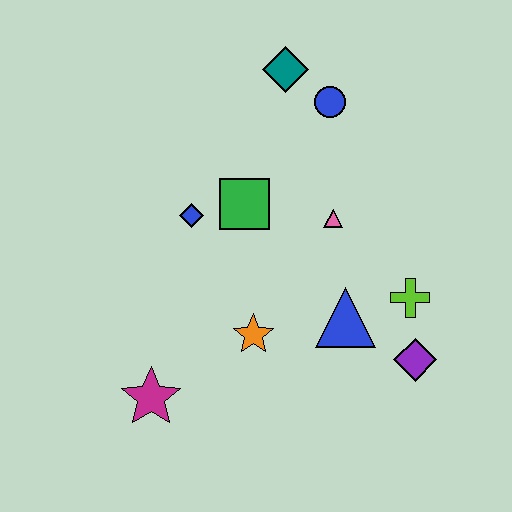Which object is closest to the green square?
The blue diamond is closest to the green square.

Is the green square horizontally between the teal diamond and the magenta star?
Yes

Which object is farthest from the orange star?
The teal diamond is farthest from the orange star.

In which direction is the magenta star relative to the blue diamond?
The magenta star is below the blue diamond.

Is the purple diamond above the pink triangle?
No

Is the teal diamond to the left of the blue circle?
Yes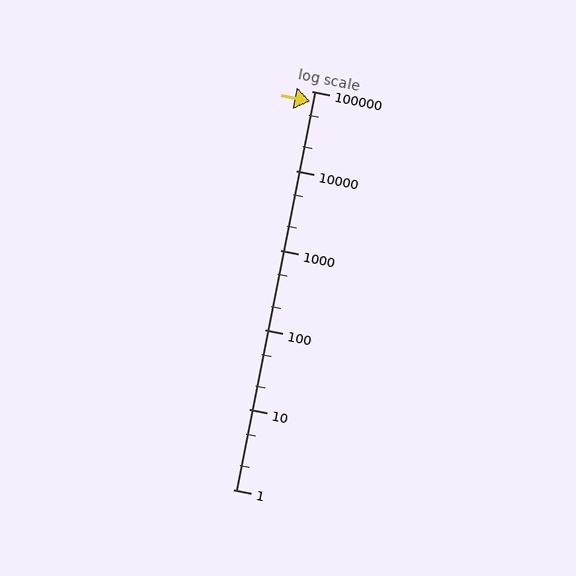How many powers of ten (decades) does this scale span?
The scale spans 5 decades, from 1 to 100000.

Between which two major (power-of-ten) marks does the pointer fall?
The pointer is between 10000 and 100000.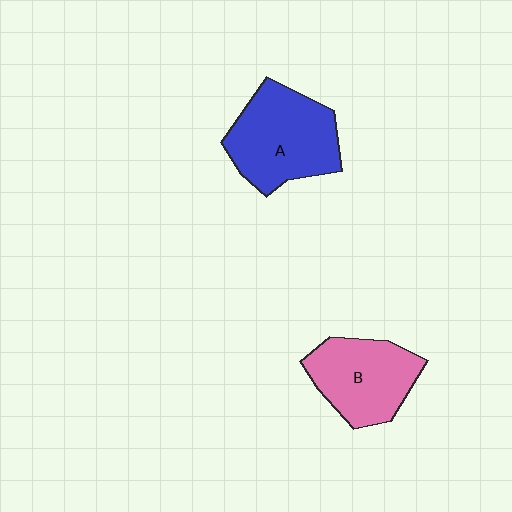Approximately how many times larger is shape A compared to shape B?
Approximately 1.2 times.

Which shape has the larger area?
Shape A (blue).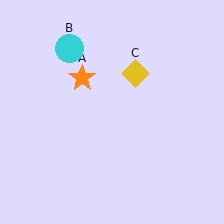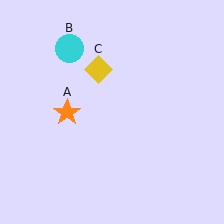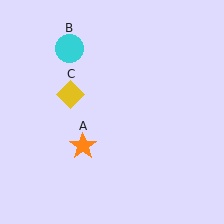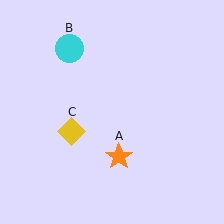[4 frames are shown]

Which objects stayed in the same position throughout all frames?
Cyan circle (object B) remained stationary.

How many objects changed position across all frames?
2 objects changed position: orange star (object A), yellow diamond (object C).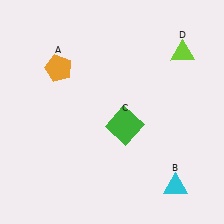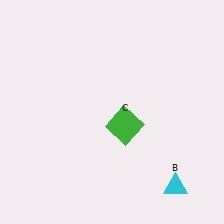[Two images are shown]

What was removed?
The lime triangle (D), the orange pentagon (A) were removed in Image 2.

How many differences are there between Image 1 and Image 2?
There are 2 differences between the two images.